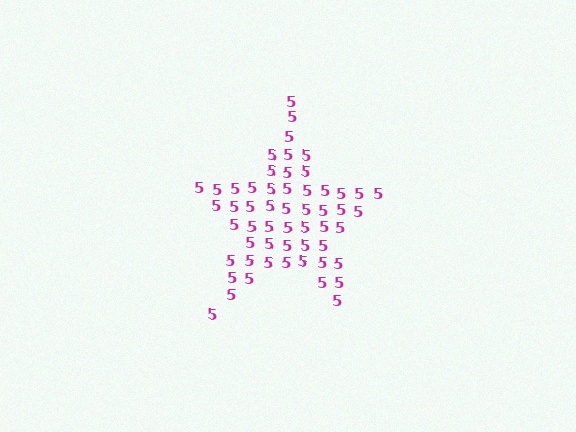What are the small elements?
The small elements are digit 5's.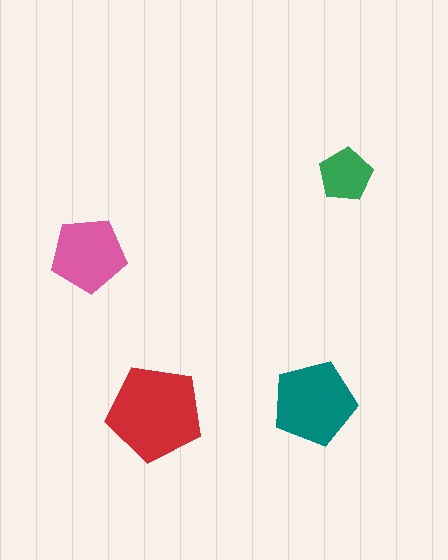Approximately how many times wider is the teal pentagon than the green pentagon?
About 1.5 times wider.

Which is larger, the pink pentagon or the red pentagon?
The red one.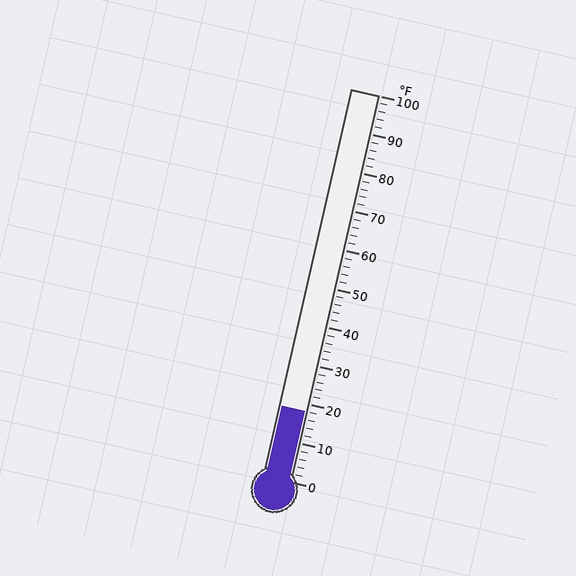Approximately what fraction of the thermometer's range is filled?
The thermometer is filled to approximately 20% of its range.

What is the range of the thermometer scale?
The thermometer scale ranges from 0°F to 100°F.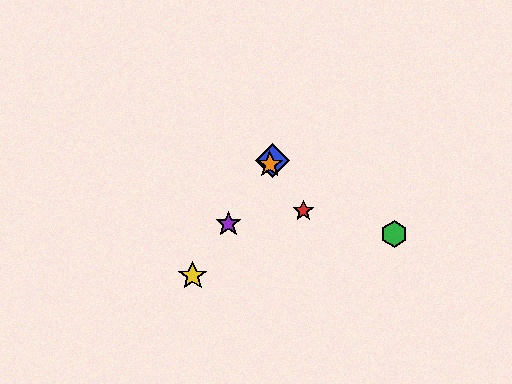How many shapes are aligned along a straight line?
4 shapes (the blue diamond, the yellow star, the purple star, the orange star) are aligned along a straight line.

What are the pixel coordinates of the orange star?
The orange star is at (270, 164).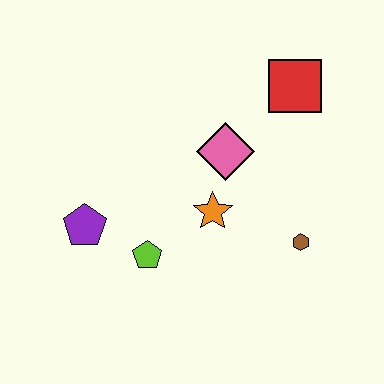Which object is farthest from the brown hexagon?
The purple pentagon is farthest from the brown hexagon.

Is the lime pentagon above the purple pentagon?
No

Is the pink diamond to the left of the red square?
Yes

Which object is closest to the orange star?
The pink diamond is closest to the orange star.